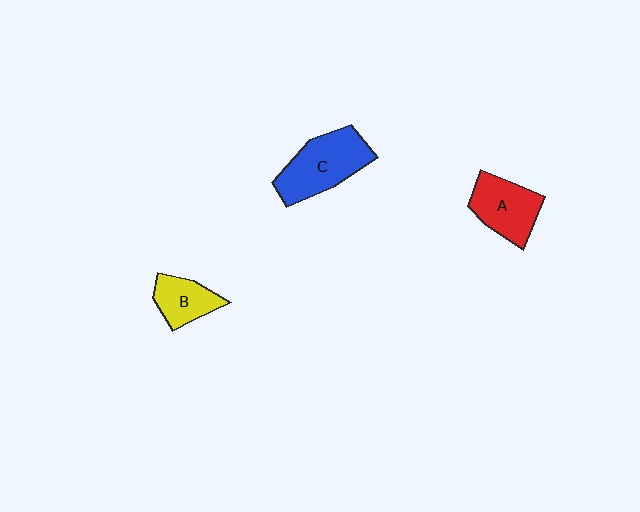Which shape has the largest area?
Shape C (blue).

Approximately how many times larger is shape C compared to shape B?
Approximately 1.8 times.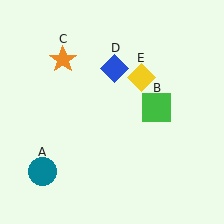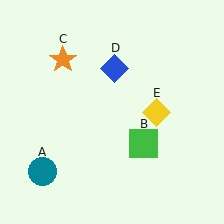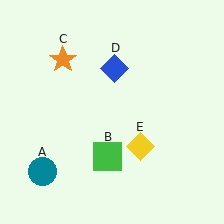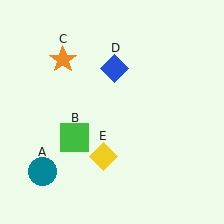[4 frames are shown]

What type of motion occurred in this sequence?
The green square (object B), yellow diamond (object E) rotated clockwise around the center of the scene.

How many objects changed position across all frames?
2 objects changed position: green square (object B), yellow diamond (object E).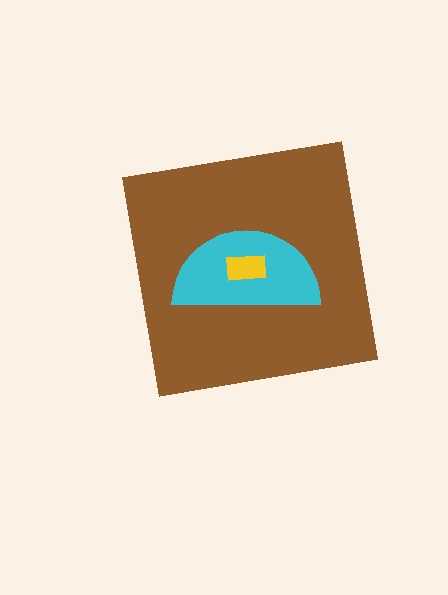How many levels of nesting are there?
3.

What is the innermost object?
The yellow rectangle.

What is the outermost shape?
The brown square.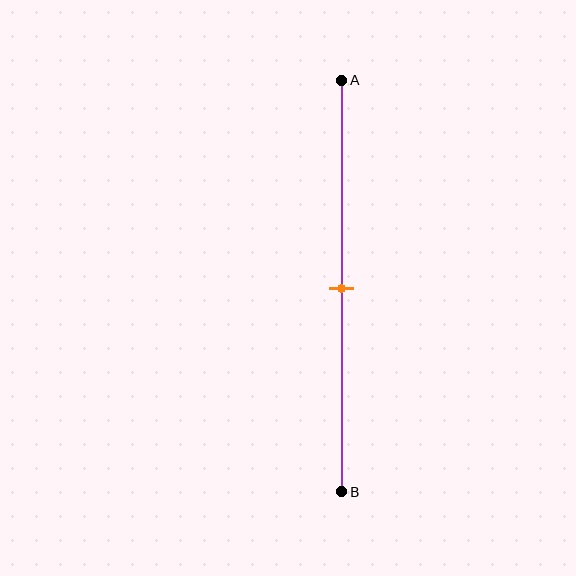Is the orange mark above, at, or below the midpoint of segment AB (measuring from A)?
The orange mark is approximately at the midpoint of segment AB.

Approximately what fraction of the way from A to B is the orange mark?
The orange mark is approximately 50% of the way from A to B.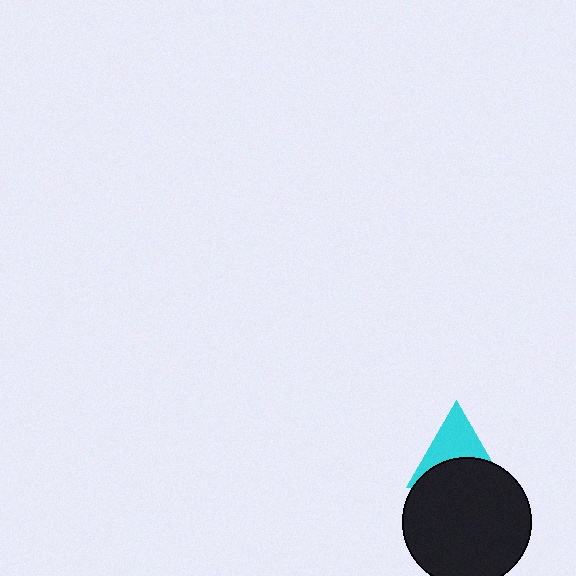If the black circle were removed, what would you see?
You would see the complete cyan triangle.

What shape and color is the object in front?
The object in front is a black circle.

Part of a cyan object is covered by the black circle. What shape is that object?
It is a triangle.